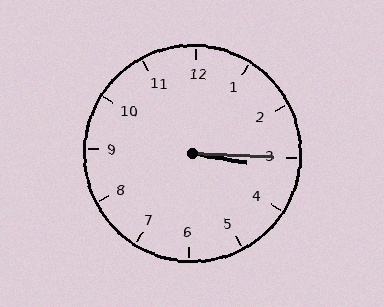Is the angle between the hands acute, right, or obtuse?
It is acute.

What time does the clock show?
3:15.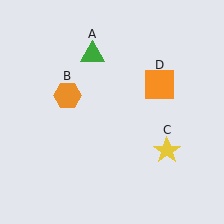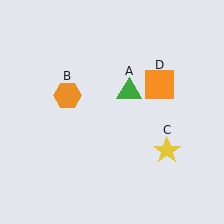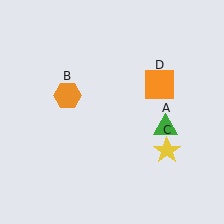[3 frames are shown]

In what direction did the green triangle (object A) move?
The green triangle (object A) moved down and to the right.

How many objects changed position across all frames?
1 object changed position: green triangle (object A).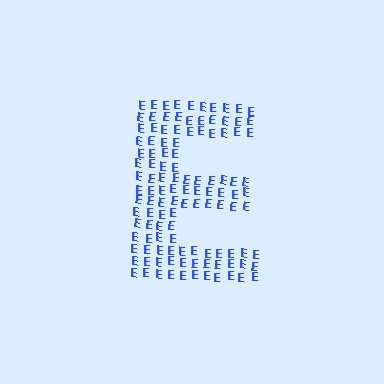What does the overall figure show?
The overall figure shows the letter E.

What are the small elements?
The small elements are letter E's.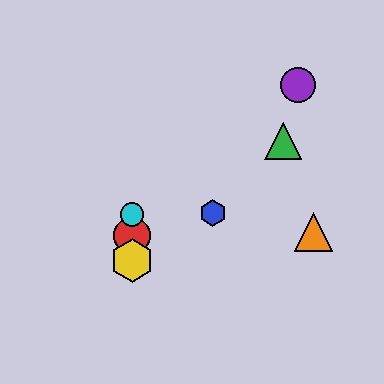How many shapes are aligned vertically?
3 shapes (the red circle, the yellow hexagon, the cyan circle) are aligned vertically.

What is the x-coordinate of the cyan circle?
The cyan circle is at x≈132.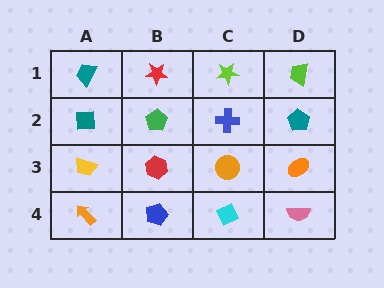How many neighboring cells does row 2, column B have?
4.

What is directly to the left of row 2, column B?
A teal square.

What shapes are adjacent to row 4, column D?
An orange ellipse (row 3, column D), a cyan diamond (row 4, column C).